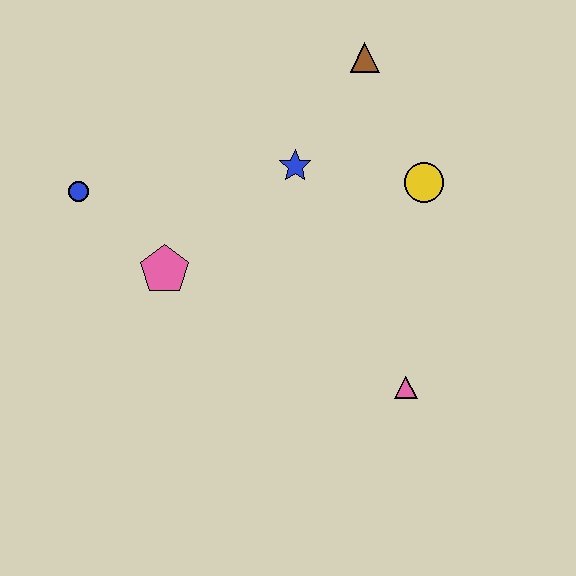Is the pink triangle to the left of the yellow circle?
Yes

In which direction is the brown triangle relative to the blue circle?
The brown triangle is to the right of the blue circle.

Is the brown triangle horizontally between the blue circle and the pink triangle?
Yes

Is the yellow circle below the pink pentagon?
No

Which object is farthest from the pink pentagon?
The brown triangle is farthest from the pink pentagon.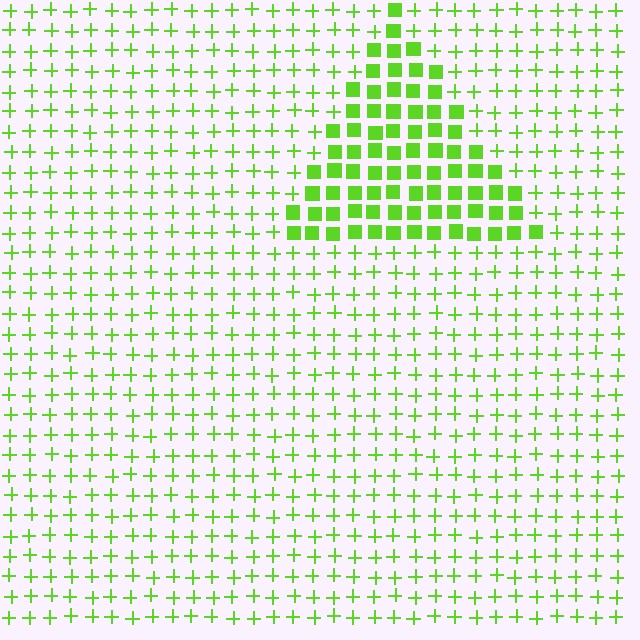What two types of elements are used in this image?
The image uses squares inside the triangle region and plus signs outside it.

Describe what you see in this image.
The image is filled with small lime elements arranged in a uniform grid. A triangle-shaped region contains squares, while the surrounding area contains plus signs. The boundary is defined purely by the change in element shape.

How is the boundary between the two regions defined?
The boundary is defined by a change in element shape: squares inside vs. plus signs outside. All elements share the same color and spacing.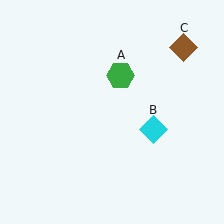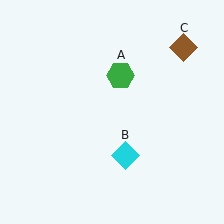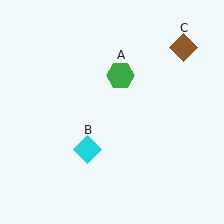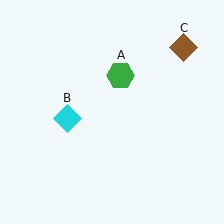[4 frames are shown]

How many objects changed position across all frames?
1 object changed position: cyan diamond (object B).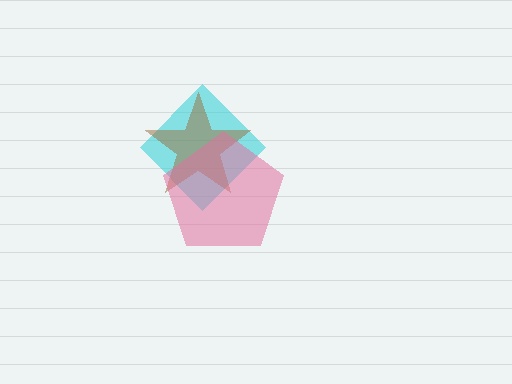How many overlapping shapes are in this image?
There are 3 overlapping shapes in the image.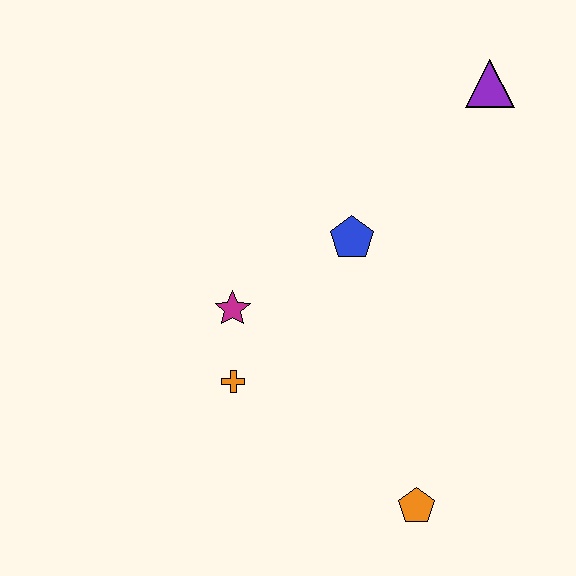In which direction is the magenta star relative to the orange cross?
The magenta star is above the orange cross.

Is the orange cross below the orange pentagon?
No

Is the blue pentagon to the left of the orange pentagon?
Yes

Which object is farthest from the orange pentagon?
The purple triangle is farthest from the orange pentagon.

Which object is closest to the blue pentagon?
The magenta star is closest to the blue pentagon.